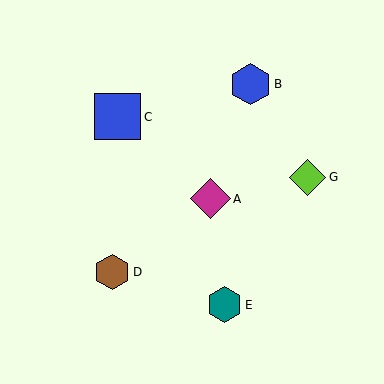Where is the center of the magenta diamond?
The center of the magenta diamond is at (210, 199).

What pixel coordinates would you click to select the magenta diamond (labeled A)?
Click at (210, 199) to select the magenta diamond A.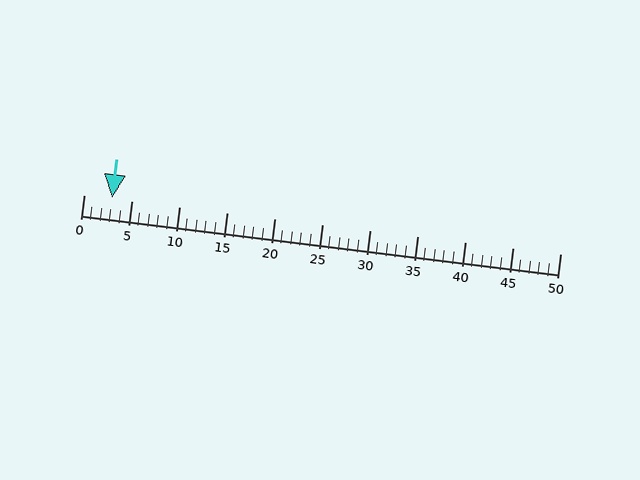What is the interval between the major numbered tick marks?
The major tick marks are spaced 5 units apart.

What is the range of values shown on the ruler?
The ruler shows values from 0 to 50.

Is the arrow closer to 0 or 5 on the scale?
The arrow is closer to 5.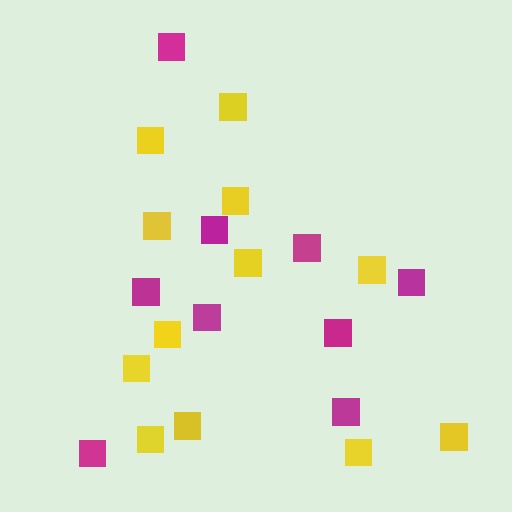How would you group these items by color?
There are 2 groups: one group of yellow squares (12) and one group of magenta squares (9).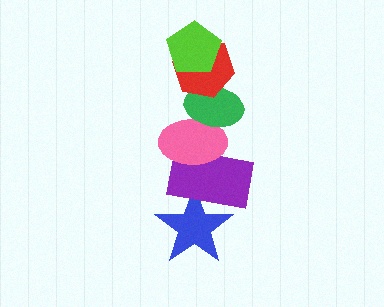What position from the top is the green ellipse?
The green ellipse is 3rd from the top.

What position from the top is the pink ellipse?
The pink ellipse is 4th from the top.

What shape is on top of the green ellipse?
The red hexagon is on top of the green ellipse.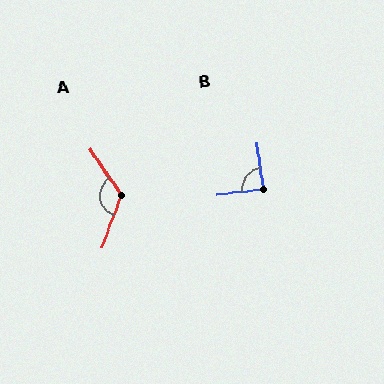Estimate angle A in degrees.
Approximately 126 degrees.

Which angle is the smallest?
B, at approximately 89 degrees.